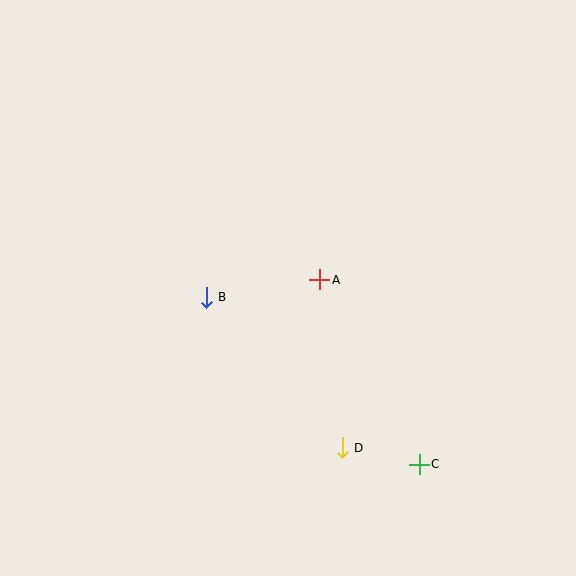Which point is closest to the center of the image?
Point A at (320, 280) is closest to the center.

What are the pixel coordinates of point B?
Point B is at (206, 297).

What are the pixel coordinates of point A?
Point A is at (320, 280).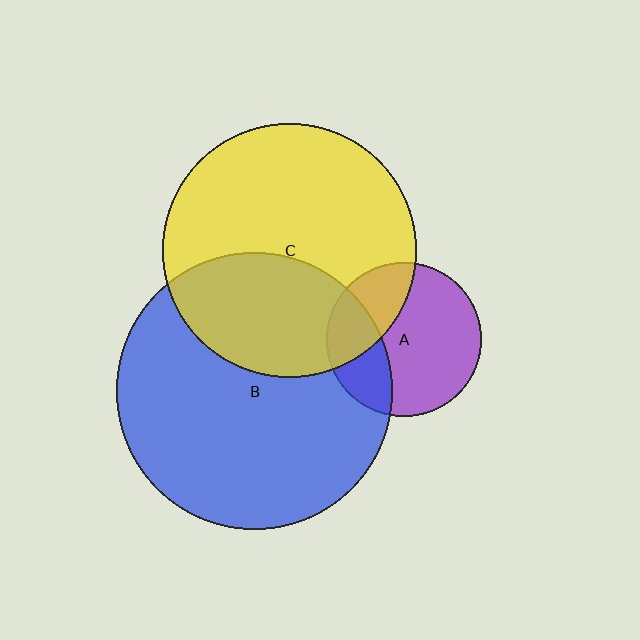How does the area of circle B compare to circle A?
Approximately 3.2 times.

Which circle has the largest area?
Circle B (blue).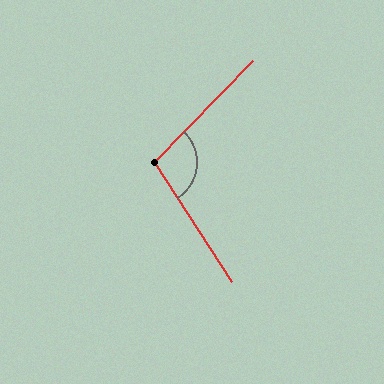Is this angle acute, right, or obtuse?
It is obtuse.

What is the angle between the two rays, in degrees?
Approximately 103 degrees.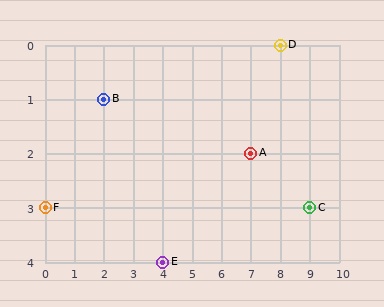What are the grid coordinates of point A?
Point A is at grid coordinates (7, 2).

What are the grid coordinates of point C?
Point C is at grid coordinates (9, 3).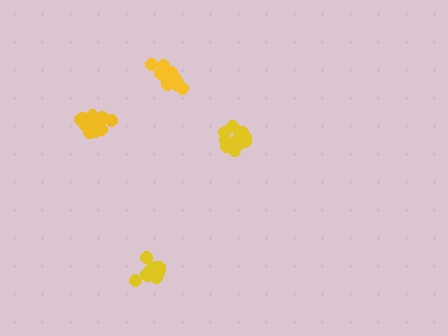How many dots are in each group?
Group 1: 14 dots, Group 2: 16 dots, Group 3: 11 dots, Group 4: 13 dots (54 total).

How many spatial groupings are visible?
There are 4 spatial groupings.